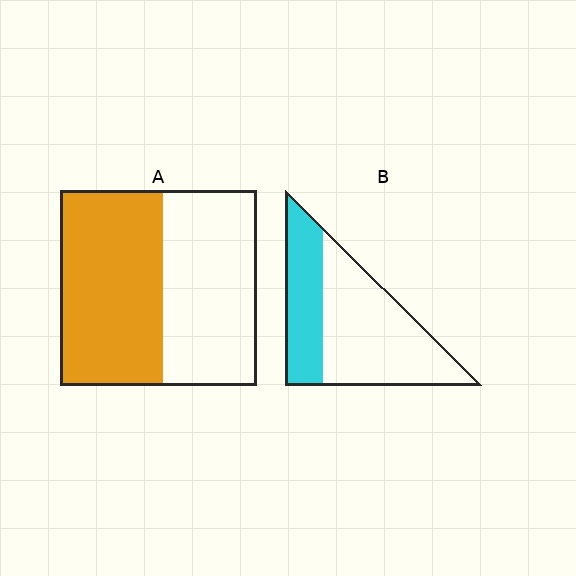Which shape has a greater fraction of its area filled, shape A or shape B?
Shape A.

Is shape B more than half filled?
No.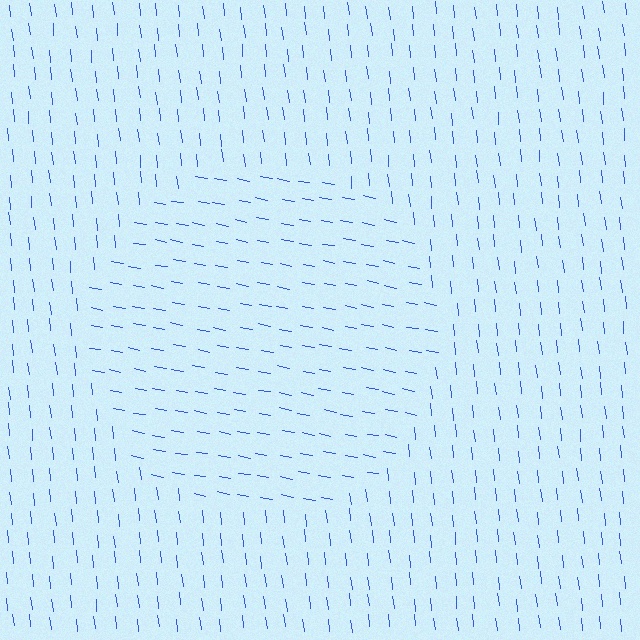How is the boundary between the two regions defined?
The boundary is defined purely by a change in line orientation (approximately 73 degrees difference). All lines are the same color and thickness.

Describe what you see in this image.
The image is filled with small blue line segments. A circle region in the image has lines oriented differently from the surrounding lines, creating a visible texture boundary.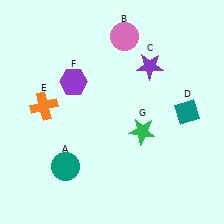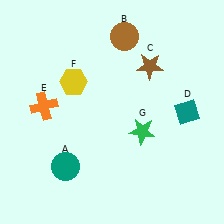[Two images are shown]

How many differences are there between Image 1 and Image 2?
There are 3 differences between the two images.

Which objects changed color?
B changed from pink to brown. C changed from purple to brown. F changed from purple to yellow.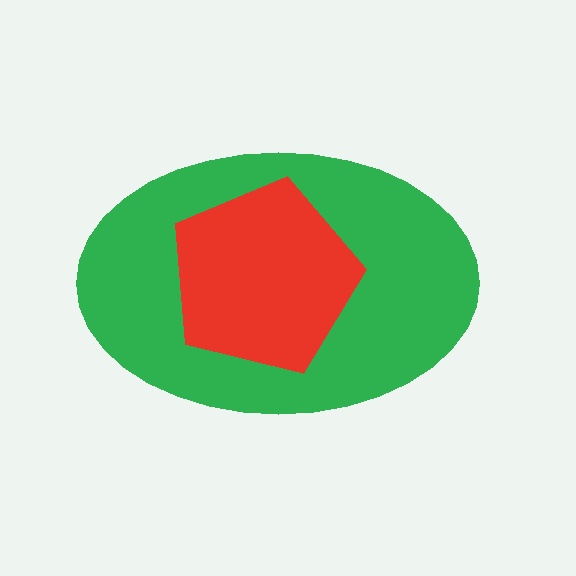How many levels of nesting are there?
2.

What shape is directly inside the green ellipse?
The red pentagon.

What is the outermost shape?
The green ellipse.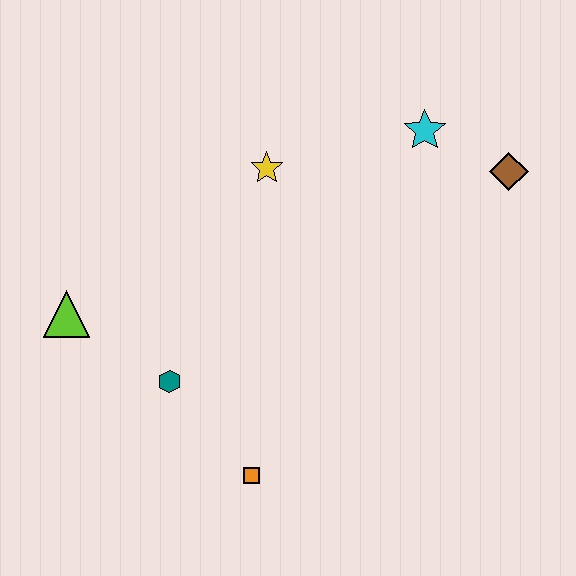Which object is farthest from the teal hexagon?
The brown diamond is farthest from the teal hexagon.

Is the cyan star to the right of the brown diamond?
No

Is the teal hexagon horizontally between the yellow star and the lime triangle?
Yes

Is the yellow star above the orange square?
Yes